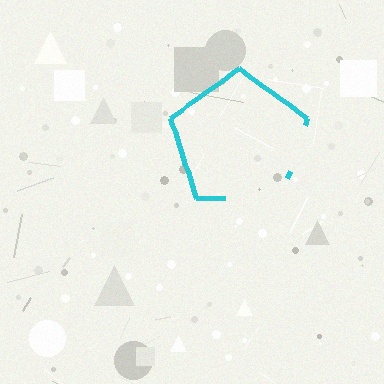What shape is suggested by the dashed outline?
The dashed outline suggests a pentagon.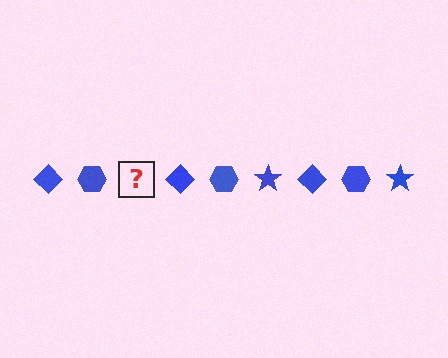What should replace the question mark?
The question mark should be replaced with a blue star.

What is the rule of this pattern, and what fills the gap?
The rule is that the pattern cycles through diamond, hexagon, star shapes in blue. The gap should be filled with a blue star.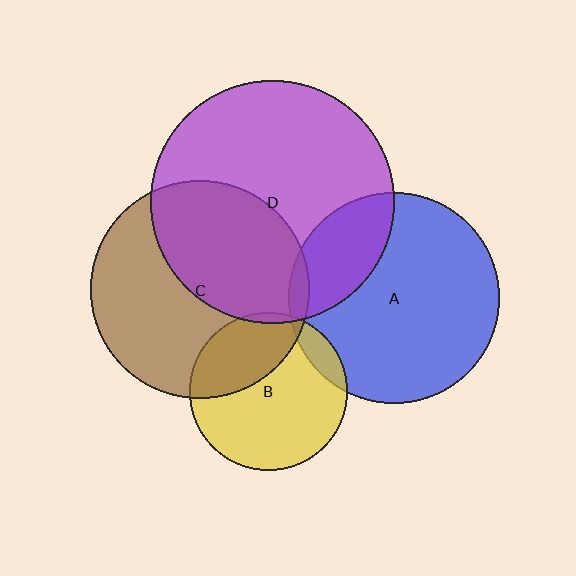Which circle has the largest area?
Circle D (purple).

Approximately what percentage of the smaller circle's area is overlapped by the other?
Approximately 45%.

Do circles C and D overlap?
Yes.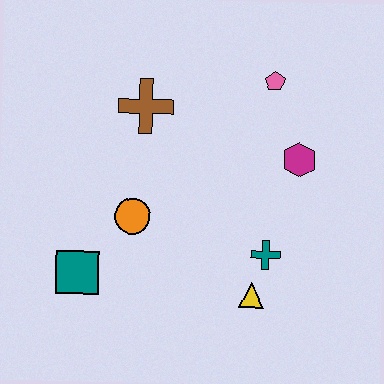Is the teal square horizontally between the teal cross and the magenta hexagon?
No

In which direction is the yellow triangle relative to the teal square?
The yellow triangle is to the right of the teal square.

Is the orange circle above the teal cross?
Yes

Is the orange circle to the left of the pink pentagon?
Yes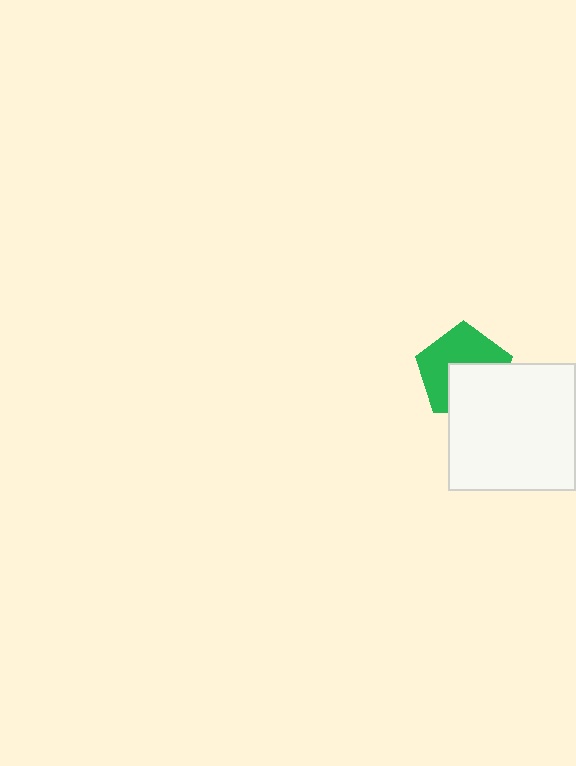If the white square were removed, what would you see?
You would see the complete green pentagon.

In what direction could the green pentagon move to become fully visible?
The green pentagon could move toward the upper-left. That would shift it out from behind the white square entirely.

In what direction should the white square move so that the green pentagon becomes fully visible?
The white square should move toward the lower-right. That is the shortest direction to clear the overlap and leave the green pentagon fully visible.